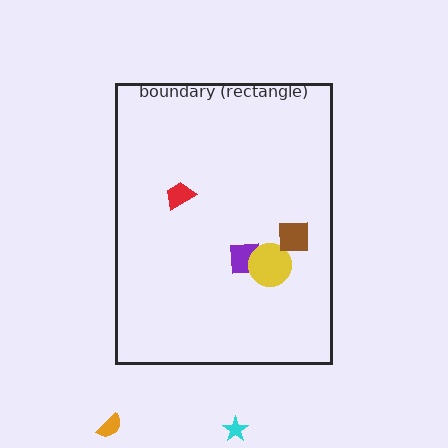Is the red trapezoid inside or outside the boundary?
Inside.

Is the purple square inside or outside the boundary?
Inside.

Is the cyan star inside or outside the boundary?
Outside.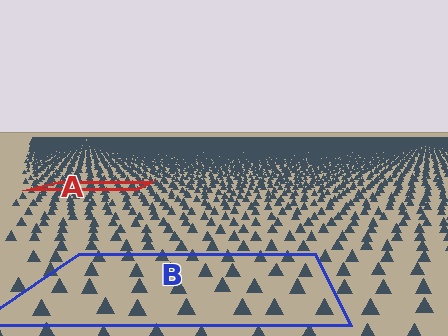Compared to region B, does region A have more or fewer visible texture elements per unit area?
Region A has more texture elements per unit area — they are packed more densely because it is farther away.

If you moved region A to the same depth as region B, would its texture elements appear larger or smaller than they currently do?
They would appear larger. At a closer depth, the same texture elements are projected at a bigger on-screen size.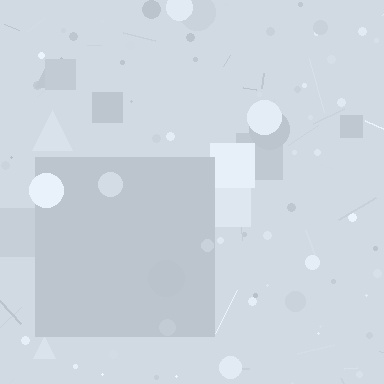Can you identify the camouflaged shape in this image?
The camouflaged shape is a square.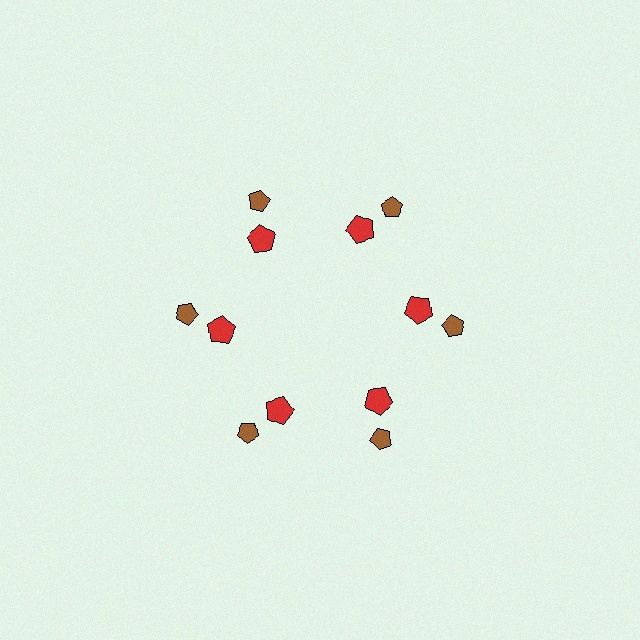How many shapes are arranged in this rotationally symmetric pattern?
There are 12 shapes, arranged in 6 groups of 2.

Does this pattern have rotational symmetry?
Yes, this pattern has 6-fold rotational symmetry. It looks the same after rotating 60 degrees around the center.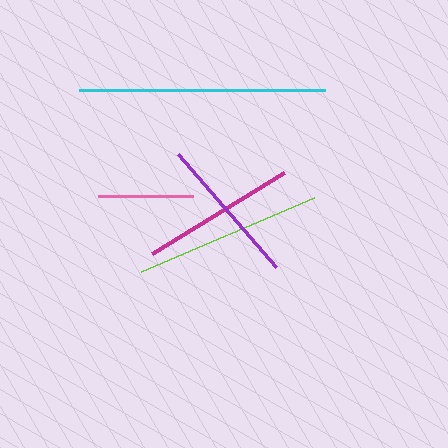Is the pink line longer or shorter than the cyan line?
The cyan line is longer than the pink line.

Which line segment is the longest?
The cyan line is the longest at approximately 246 pixels.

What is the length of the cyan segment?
The cyan segment is approximately 246 pixels long.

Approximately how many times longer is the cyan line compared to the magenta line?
The cyan line is approximately 1.6 times the length of the magenta line.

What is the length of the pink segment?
The pink segment is approximately 95 pixels long.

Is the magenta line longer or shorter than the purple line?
The magenta line is longer than the purple line.